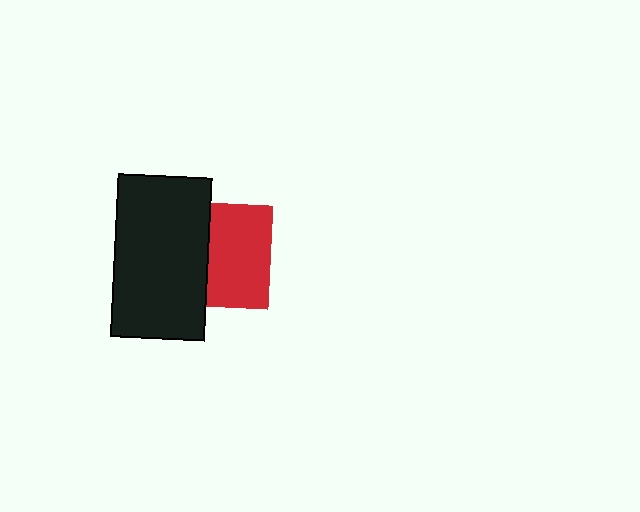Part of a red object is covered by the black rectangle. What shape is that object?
It is a square.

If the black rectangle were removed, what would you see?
You would see the complete red square.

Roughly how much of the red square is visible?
About half of it is visible (roughly 58%).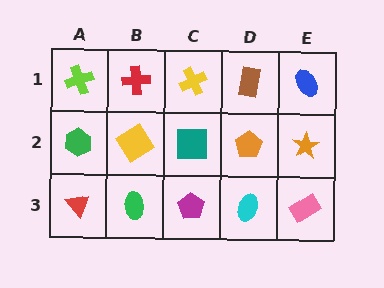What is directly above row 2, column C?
A yellow cross.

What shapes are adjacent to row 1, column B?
A yellow diamond (row 2, column B), a lime cross (row 1, column A), a yellow cross (row 1, column C).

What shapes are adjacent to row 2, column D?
A brown rectangle (row 1, column D), a cyan ellipse (row 3, column D), a teal square (row 2, column C), an orange star (row 2, column E).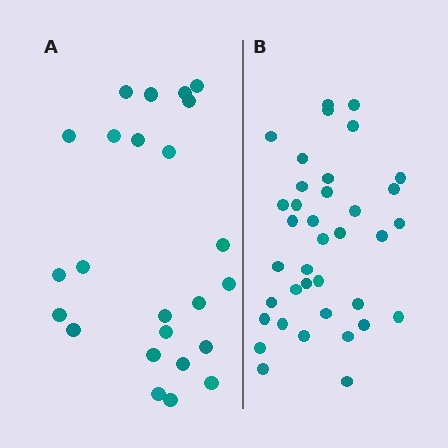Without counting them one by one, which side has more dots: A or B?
Region B (the right region) has more dots.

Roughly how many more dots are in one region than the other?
Region B has approximately 15 more dots than region A.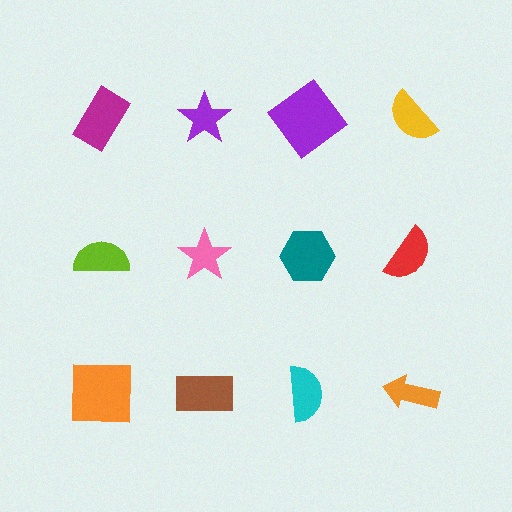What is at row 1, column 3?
A purple diamond.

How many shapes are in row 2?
4 shapes.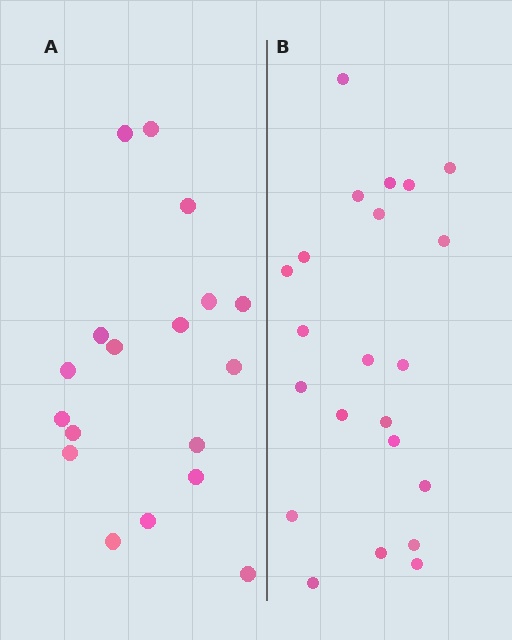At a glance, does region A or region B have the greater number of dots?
Region B (the right region) has more dots.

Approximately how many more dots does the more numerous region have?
Region B has about 4 more dots than region A.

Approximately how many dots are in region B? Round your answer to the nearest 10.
About 20 dots. (The exact count is 22, which rounds to 20.)